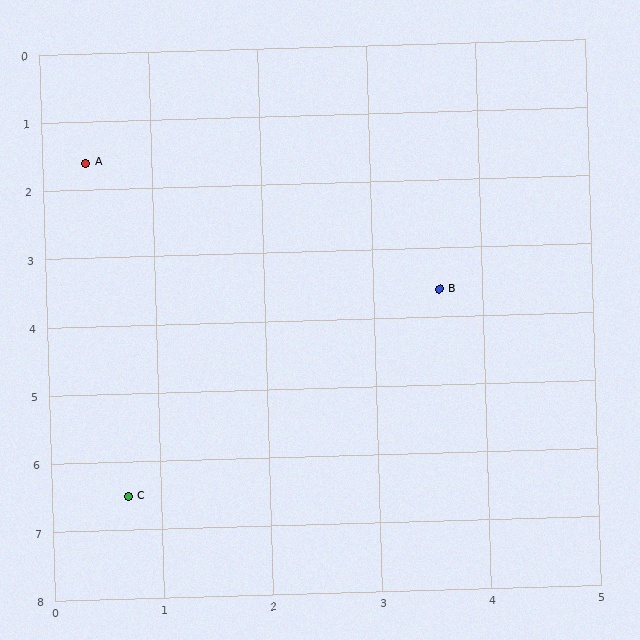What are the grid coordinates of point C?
Point C is at approximately (0.7, 6.5).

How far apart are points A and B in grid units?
Points A and B are about 3.8 grid units apart.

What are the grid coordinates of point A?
Point A is at approximately (0.4, 1.6).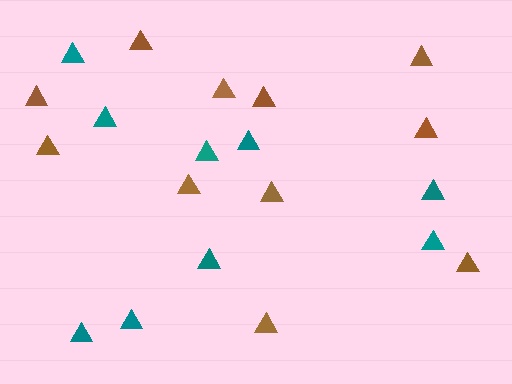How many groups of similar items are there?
There are 2 groups: one group of teal triangles (9) and one group of brown triangles (11).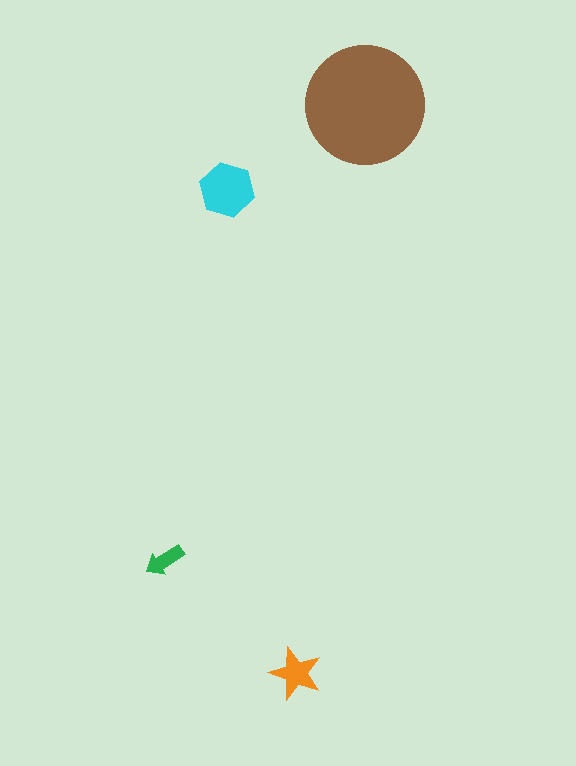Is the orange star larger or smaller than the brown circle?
Smaller.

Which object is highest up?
The brown circle is topmost.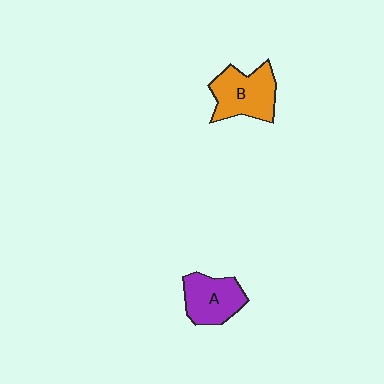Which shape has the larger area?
Shape B (orange).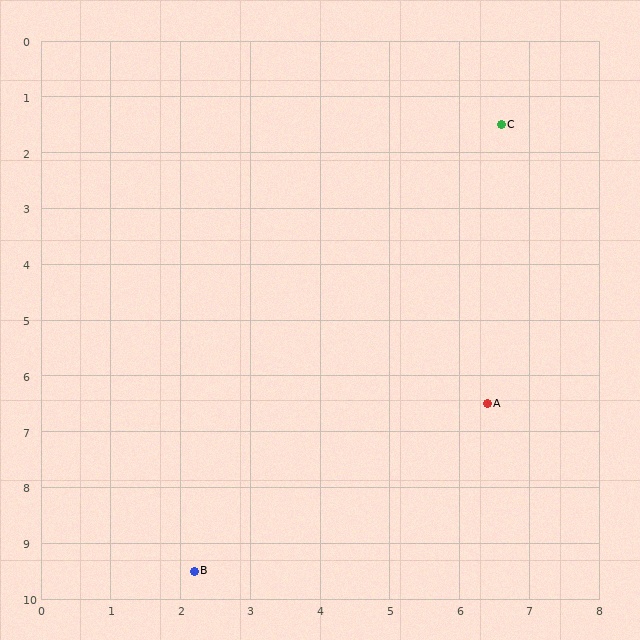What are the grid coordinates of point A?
Point A is at approximately (6.4, 6.5).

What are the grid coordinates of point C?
Point C is at approximately (6.6, 1.5).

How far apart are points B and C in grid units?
Points B and C are about 9.1 grid units apart.